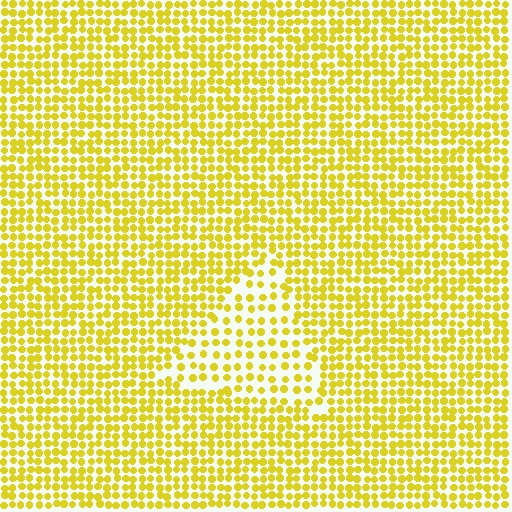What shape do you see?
I see a triangle.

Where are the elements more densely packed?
The elements are more densely packed outside the triangle boundary.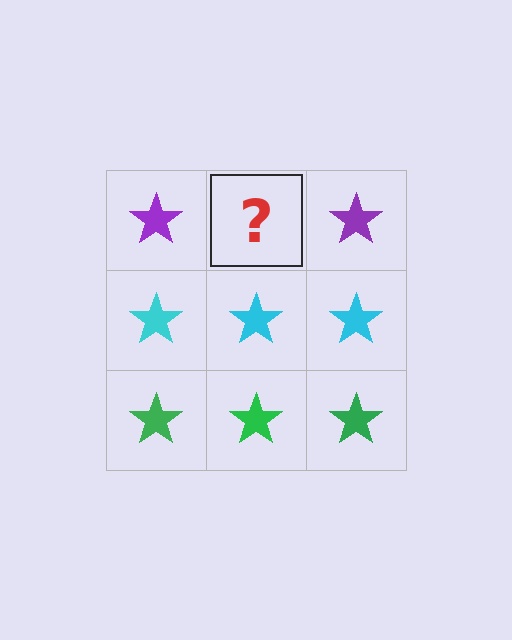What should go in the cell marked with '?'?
The missing cell should contain a purple star.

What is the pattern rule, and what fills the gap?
The rule is that each row has a consistent color. The gap should be filled with a purple star.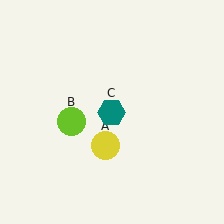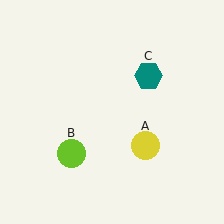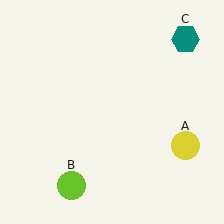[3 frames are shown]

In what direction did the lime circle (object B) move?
The lime circle (object B) moved down.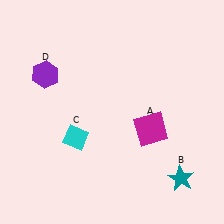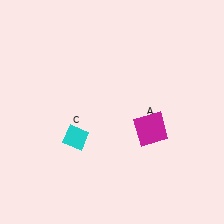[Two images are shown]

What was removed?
The purple hexagon (D), the teal star (B) were removed in Image 2.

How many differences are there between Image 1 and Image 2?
There are 2 differences between the two images.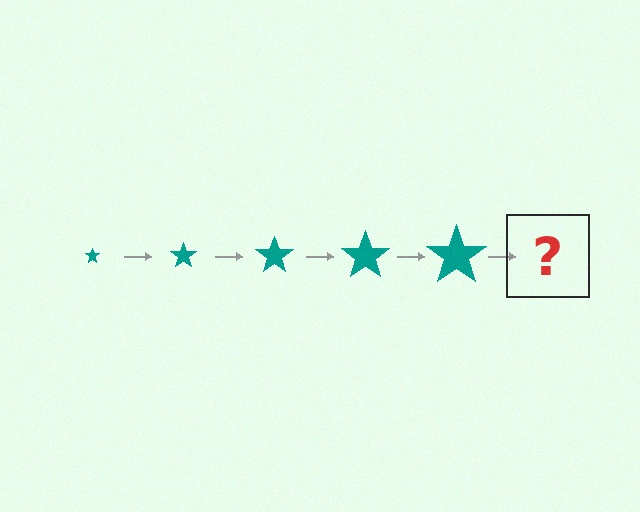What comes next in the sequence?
The next element should be a teal star, larger than the previous one.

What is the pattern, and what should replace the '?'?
The pattern is that the star gets progressively larger each step. The '?' should be a teal star, larger than the previous one.